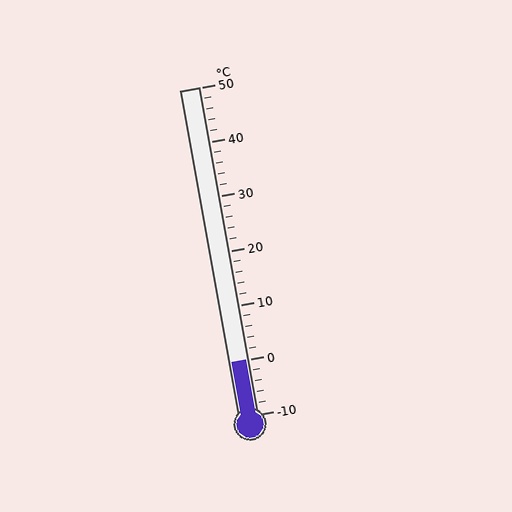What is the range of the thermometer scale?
The thermometer scale ranges from -10°C to 50°C.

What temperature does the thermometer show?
The thermometer shows approximately 0°C.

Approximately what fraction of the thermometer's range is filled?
The thermometer is filled to approximately 15% of its range.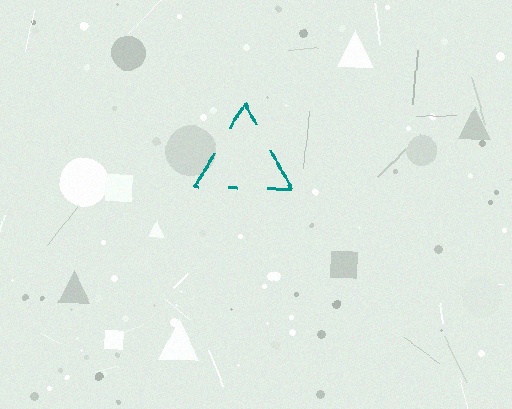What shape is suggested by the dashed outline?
The dashed outline suggests a triangle.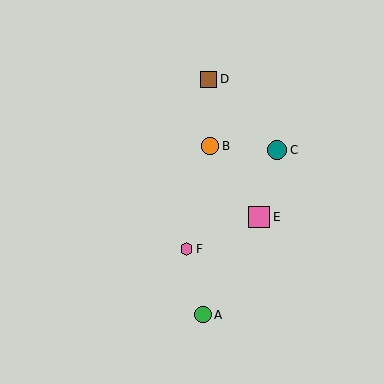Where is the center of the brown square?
The center of the brown square is at (208, 79).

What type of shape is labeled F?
Shape F is a pink hexagon.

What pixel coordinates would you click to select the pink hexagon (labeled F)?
Click at (186, 249) to select the pink hexagon F.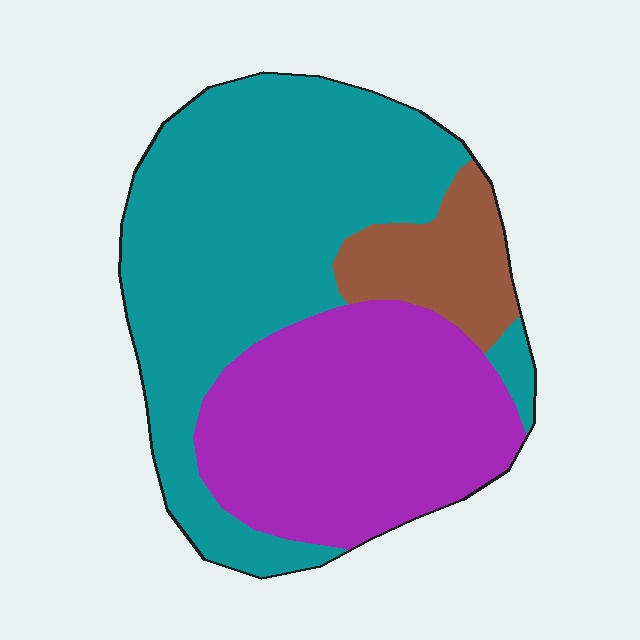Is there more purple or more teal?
Teal.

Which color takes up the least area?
Brown, at roughly 10%.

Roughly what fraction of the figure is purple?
Purple covers around 35% of the figure.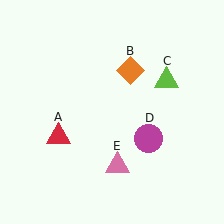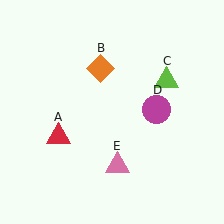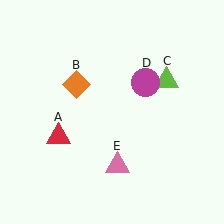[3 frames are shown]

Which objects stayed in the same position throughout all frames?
Red triangle (object A) and lime triangle (object C) and pink triangle (object E) remained stationary.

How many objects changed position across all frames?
2 objects changed position: orange diamond (object B), magenta circle (object D).